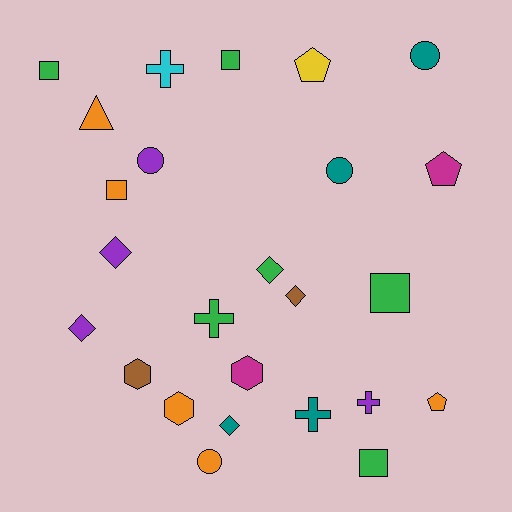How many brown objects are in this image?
There are 2 brown objects.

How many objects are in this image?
There are 25 objects.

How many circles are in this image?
There are 4 circles.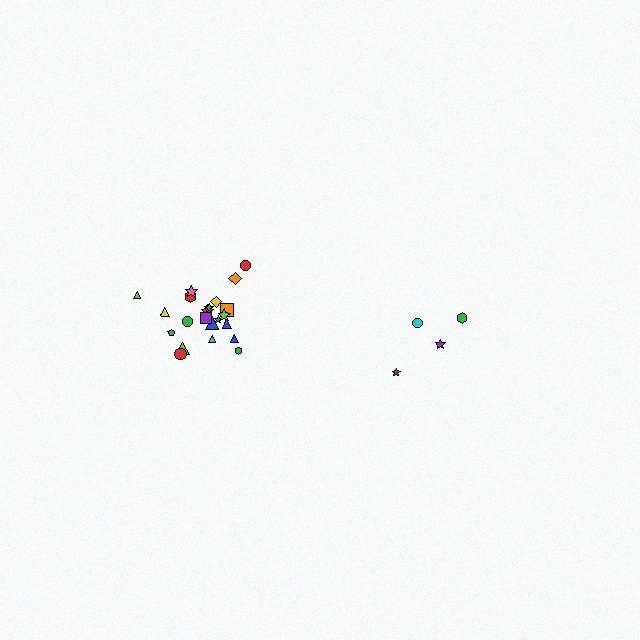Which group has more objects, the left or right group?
The left group.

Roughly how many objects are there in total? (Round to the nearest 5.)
Roughly 25 objects in total.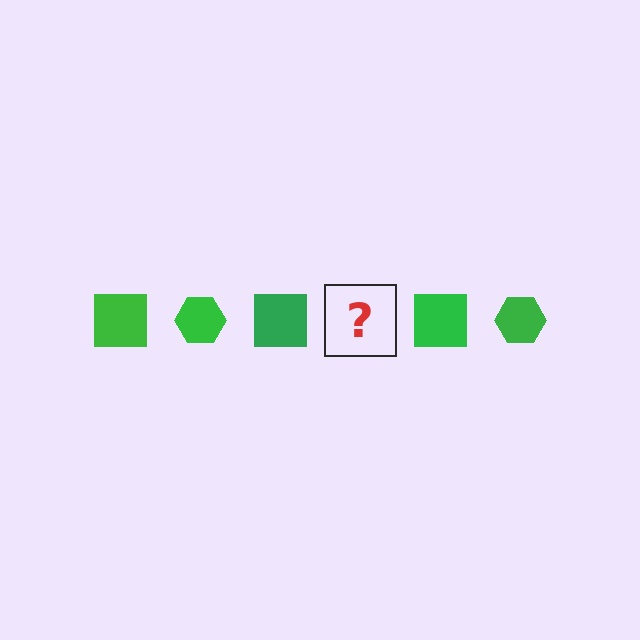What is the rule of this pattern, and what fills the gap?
The rule is that the pattern cycles through square, hexagon shapes in green. The gap should be filled with a green hexagon.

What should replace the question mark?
The question mark should be replaced with a green hexagon.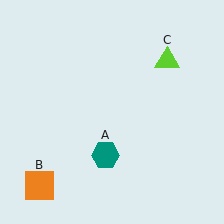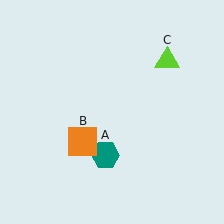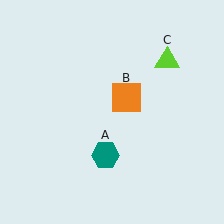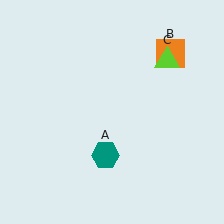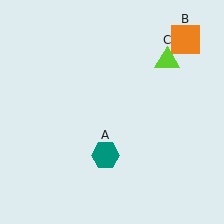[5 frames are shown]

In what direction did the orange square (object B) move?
The orange square (object B) moved up and to the right.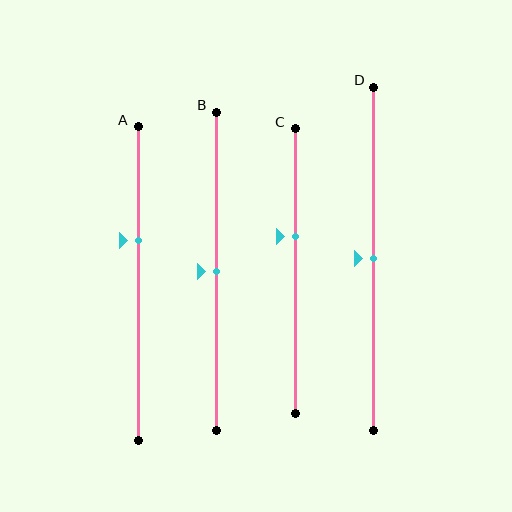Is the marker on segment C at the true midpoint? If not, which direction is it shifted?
No, the marker on segment C is shifted upward by about 12% of the segment length.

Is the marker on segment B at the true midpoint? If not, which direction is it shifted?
Yes, the marker on segment B is at the true midpoint.